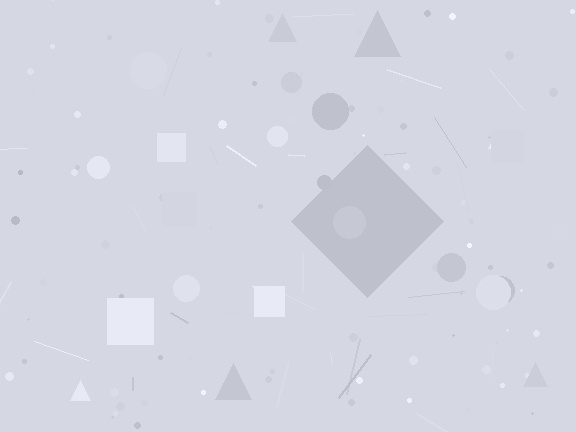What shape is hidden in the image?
A diamond is hidden in the image.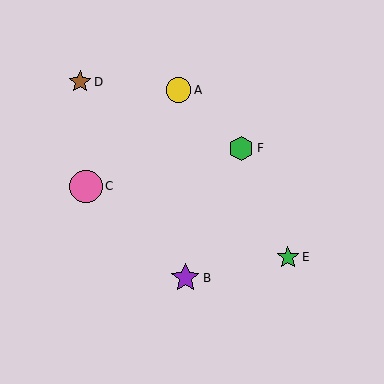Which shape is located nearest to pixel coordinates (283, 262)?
The green star (labeled E) at (288, 257) is nearest to that location.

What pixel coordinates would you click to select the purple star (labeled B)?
Click at (185, 278) to select the purple star B.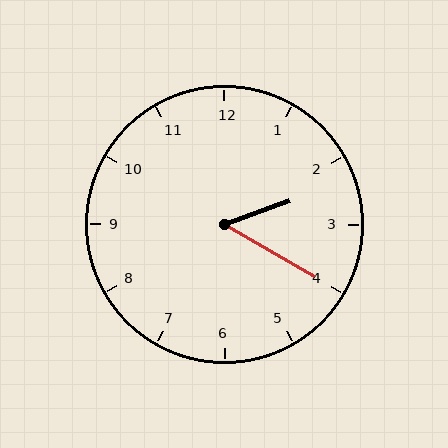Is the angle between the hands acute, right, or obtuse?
It is acute.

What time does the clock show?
2:20.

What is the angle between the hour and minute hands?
Approximately 50 degrees.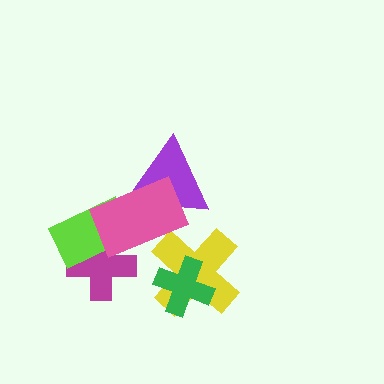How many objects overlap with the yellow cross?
2 objects overlap with the yellow cross.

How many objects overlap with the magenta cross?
2 objects overlap with the magenta cross.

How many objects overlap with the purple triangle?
1 object overlaps with the purple triangle.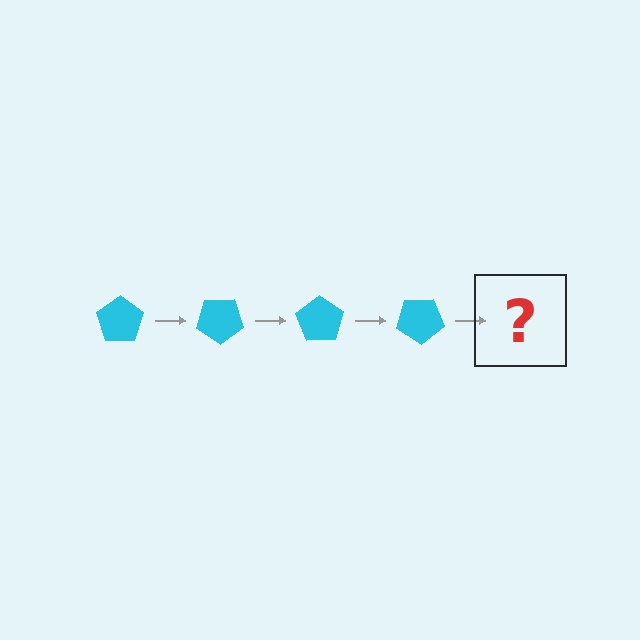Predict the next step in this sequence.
The next step is a cyan pentagon rotated 140 degrees.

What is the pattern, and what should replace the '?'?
The pattern is that the pentagon rotates 35 degrees each step. The '?' should be a cyan pentagon rotated 140 degrees.